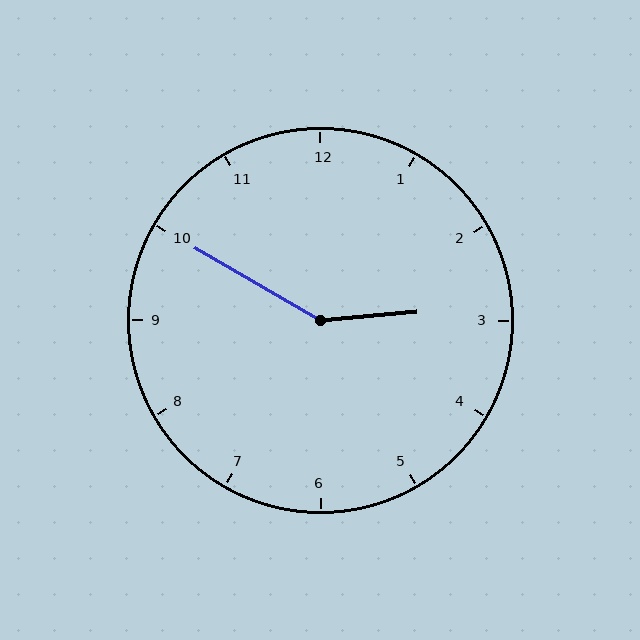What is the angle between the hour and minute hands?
Approximately 145 degrees.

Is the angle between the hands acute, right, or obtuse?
It is obtuse.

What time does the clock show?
2:50.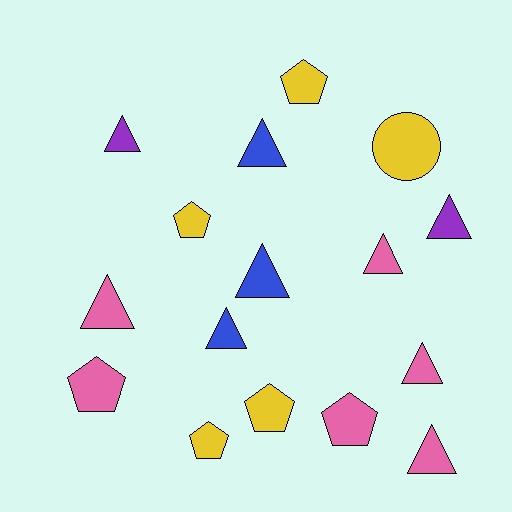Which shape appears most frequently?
Triangle, with 9 objects.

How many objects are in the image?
There are 16 objects.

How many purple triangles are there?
There are 2 purple triangles.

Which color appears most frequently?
Pink, with 6 objects.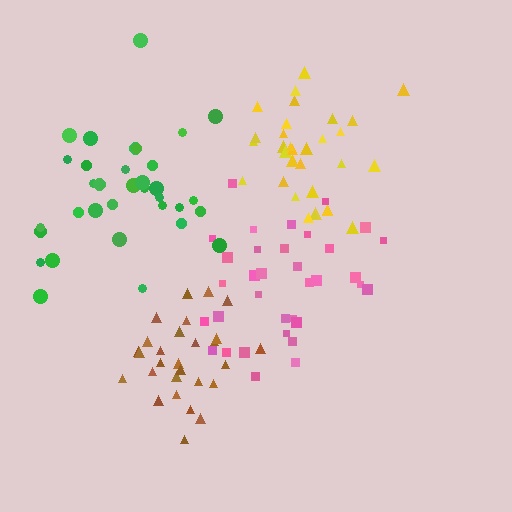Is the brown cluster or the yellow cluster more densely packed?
Brown.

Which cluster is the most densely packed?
Brown.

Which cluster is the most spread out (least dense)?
Pink.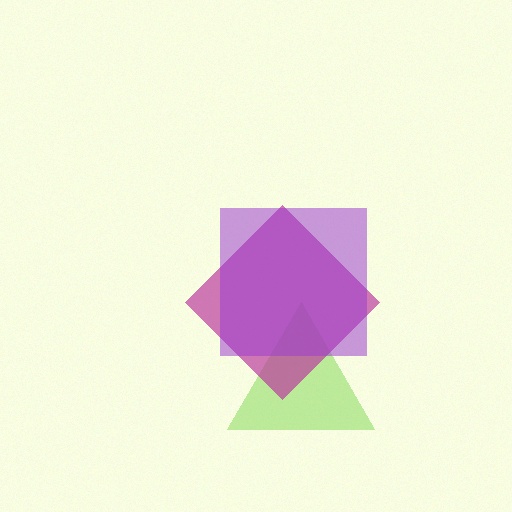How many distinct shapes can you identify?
There are 3 distinct shapes: a lime triangle, a magenta diamond, a purple square.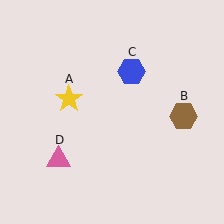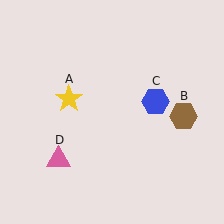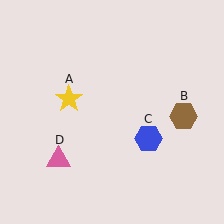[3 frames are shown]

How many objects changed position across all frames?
1 object changed position: blue hexagon (object C).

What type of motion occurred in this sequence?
The blue hexagon (object C) rotated clockwise around the center of the scene.